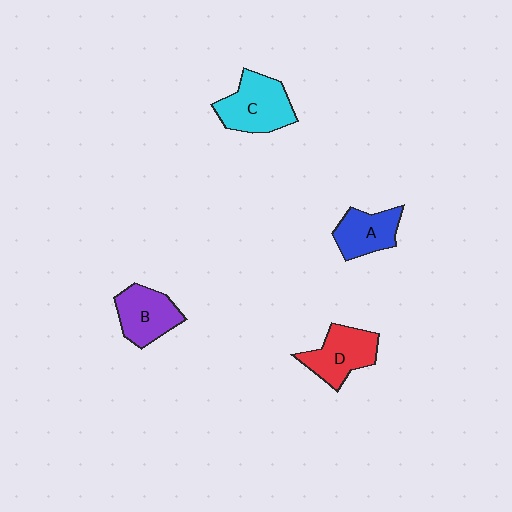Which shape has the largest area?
Shape C (cyan).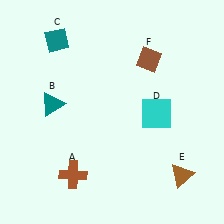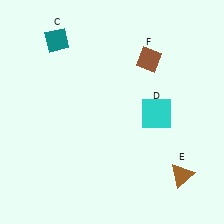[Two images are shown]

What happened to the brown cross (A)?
The brown cross (A) was removed in Image 2. It was in the bottom-left area of Image 1.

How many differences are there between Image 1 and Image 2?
There are 2 differences between the two images.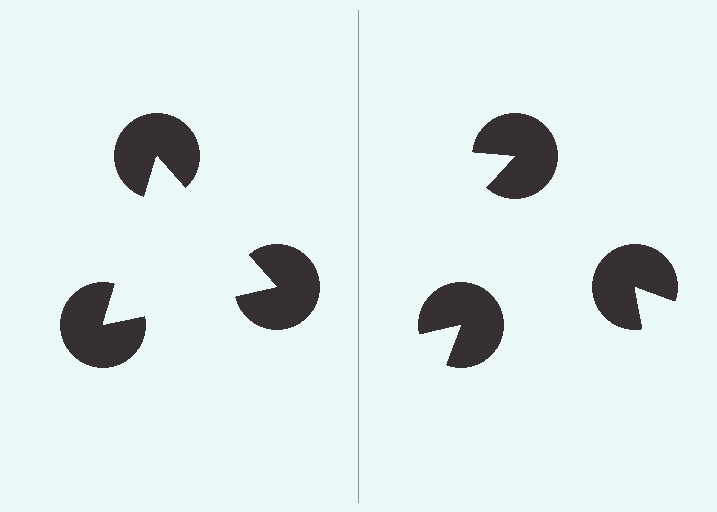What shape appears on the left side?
An illusory triangle.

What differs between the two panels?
The pac-man discs are positioned identically on both sides; only the wedge orientations differ. On the left they align to a triangle; on the right they are misaligned.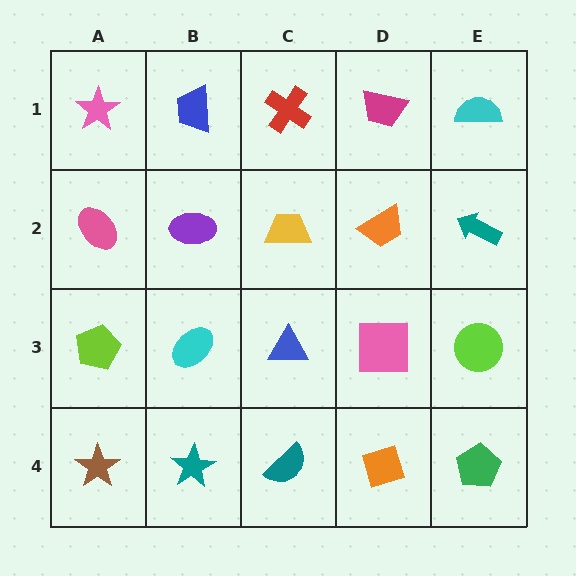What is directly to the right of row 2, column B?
A yellow trapezoid.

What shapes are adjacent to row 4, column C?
A blue triangle (row 3, column C), a teal star (row 4, column B), an orange diamond (row 4, column D).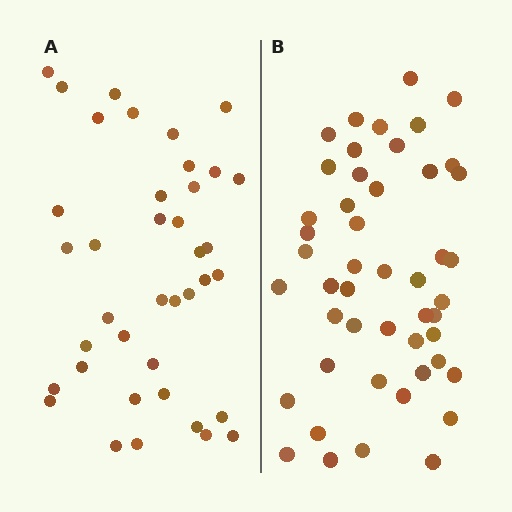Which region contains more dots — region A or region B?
Region B (the right region) has more dots.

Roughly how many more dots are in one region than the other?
Region B has roughly 8 or so more dots than region A.